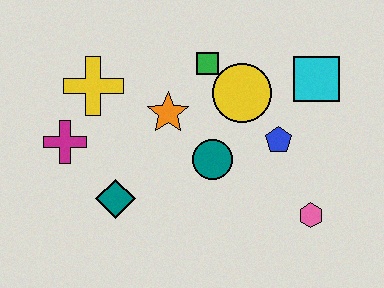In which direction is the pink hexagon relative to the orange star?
The pink hexagon is to the right of the orange star.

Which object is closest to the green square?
The yellow circle is closest to the green square.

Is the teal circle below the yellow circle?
Yes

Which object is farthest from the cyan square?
The magenta cross is farthest from the cyan square.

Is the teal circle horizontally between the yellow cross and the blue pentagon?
Yes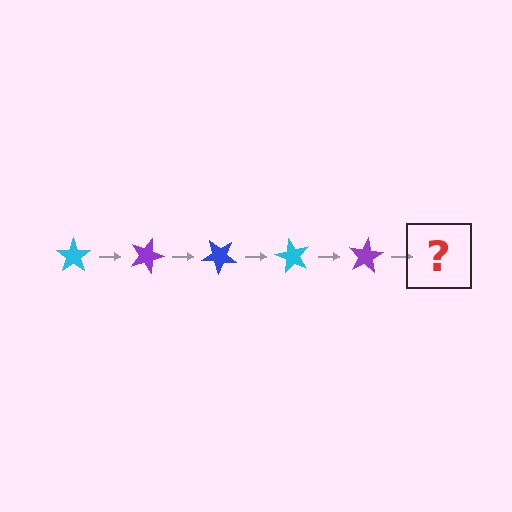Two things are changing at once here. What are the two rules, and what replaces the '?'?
The two rules are that it rotates 20 degrees each step and the color cycles through cyan, purple, and blue. The '?' should be a blue star, rotated 100 degrees from the start.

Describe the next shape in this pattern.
It should be a blue star, rotated 100 degrees from the start.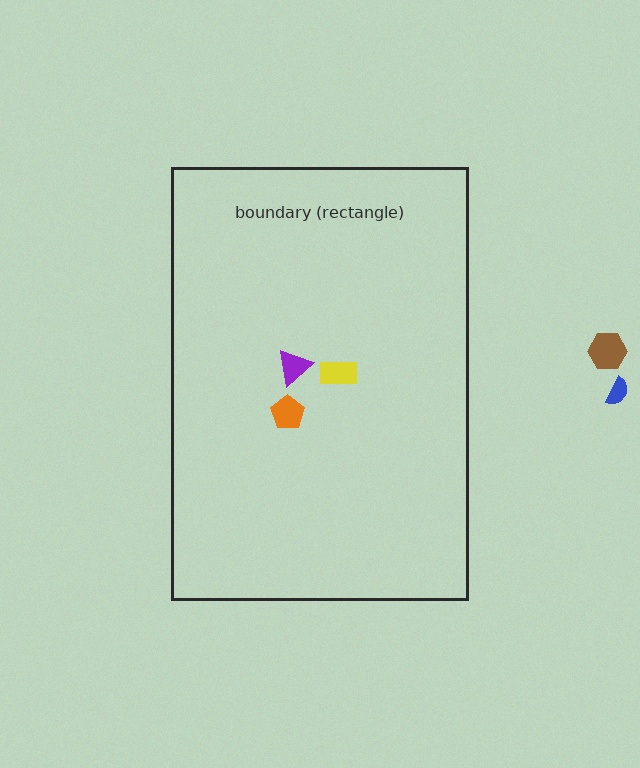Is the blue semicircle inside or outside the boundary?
Outside.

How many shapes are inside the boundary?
3 inside, 2 outside.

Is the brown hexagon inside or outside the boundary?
Outside.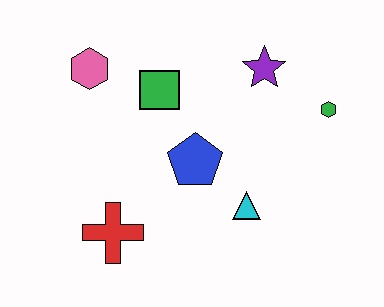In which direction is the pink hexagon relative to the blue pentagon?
The pink hexagon is to the left of the blue pentagon.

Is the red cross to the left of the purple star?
Yes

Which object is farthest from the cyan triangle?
The pink hexagon is farthest from the cyan triangle.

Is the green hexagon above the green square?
No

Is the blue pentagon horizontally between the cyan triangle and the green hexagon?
No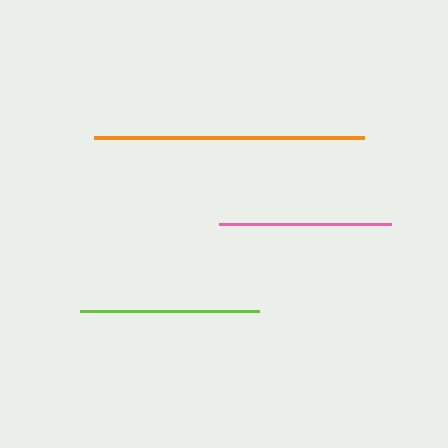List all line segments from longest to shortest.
From longest to shortest: orange, lime, pink.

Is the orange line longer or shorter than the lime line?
The orange line is longer than the lime line.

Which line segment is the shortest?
The pink line is the shortest at approximately 173 pixels.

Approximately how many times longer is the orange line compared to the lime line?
The orange line is approximately 1.5 times the length of the lime line.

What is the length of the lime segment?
The lime segment is approximately 179 pixels long.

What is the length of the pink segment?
The pink segment is approximately 173 pixels long.